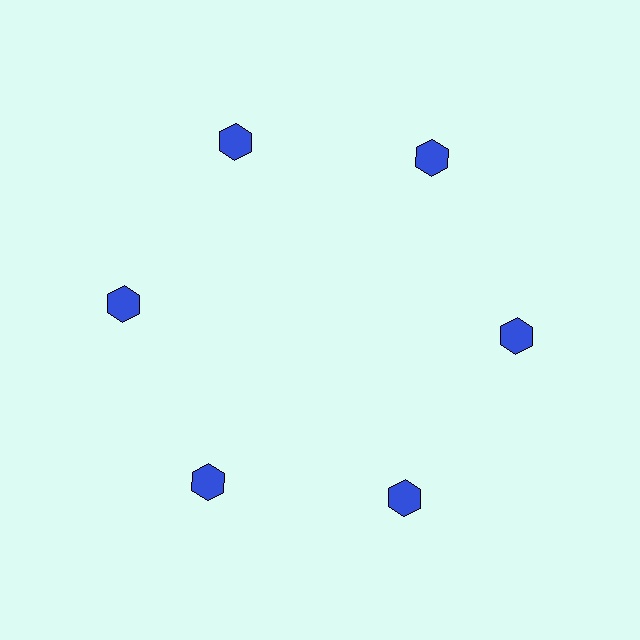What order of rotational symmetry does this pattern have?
This pattern has 6-fold rotational symmetry.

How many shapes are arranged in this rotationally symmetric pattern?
There are 6 shapes, arranged in 6 groups of 1.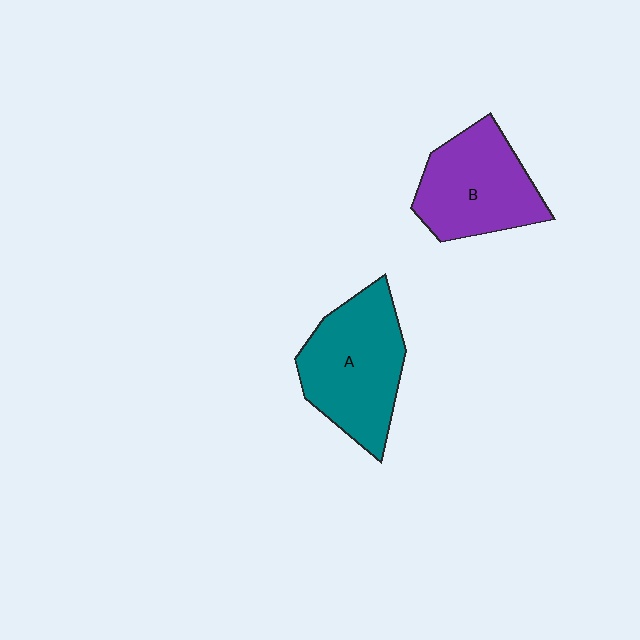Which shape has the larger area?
Shape A (teal).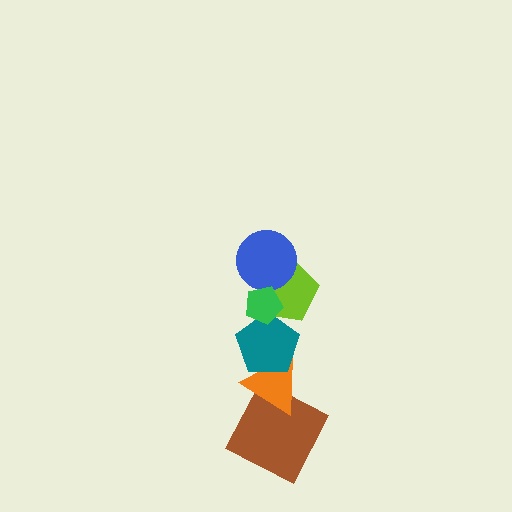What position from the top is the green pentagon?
The green pentagon is 1st from the top.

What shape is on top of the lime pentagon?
The blue circle is on top of the lime pentagon.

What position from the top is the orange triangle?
The orange triangle is 5th from the top.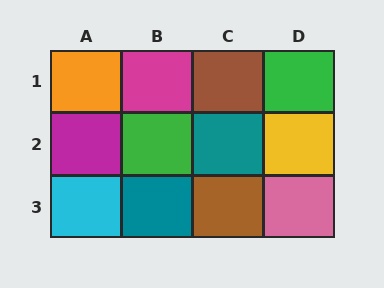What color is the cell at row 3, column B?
Teal.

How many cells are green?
2 cells are green.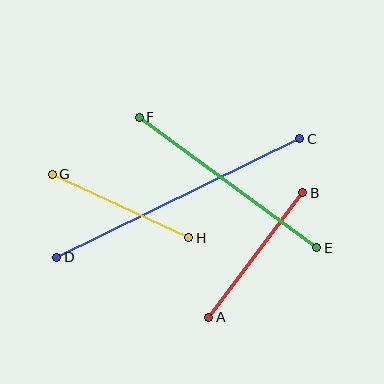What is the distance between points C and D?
The distance is approximately 270 pixels.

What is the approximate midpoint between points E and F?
The midpoint is at approximately (228, 182) pixels.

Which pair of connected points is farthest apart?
Points C and D are farthest apart.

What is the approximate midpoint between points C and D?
The midpoint is at approximately (178, 198) pixels.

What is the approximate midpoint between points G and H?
The midpoint is at approximately (120, 206) pixels.